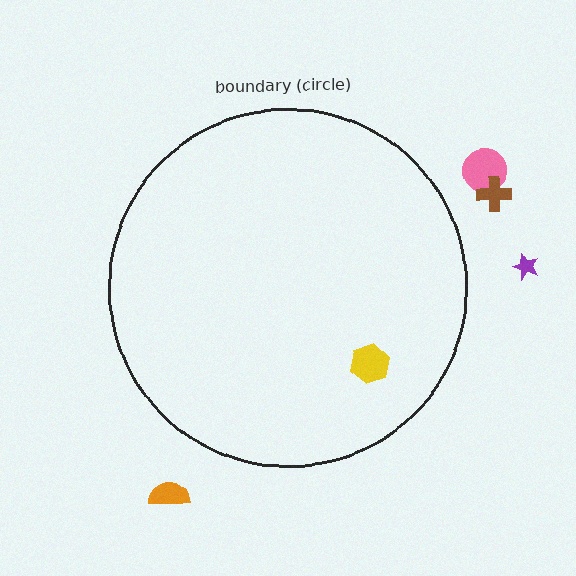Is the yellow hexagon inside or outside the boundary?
Inside.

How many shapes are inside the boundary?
1 inside, 4 outside.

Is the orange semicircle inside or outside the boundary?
Outside.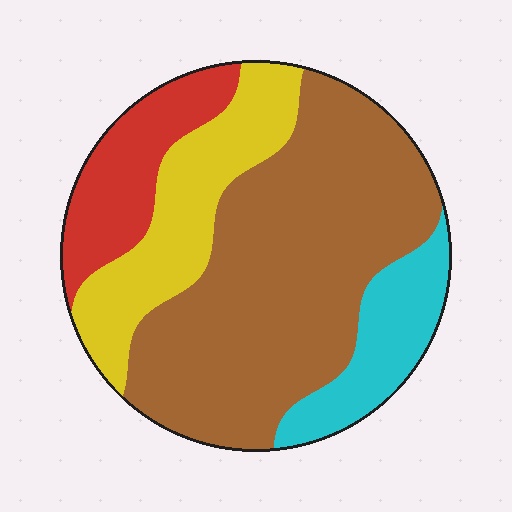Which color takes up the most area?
Brown, at roughly 55%.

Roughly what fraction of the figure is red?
Red takes up less than a sixth of the figure.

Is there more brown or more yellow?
Brown.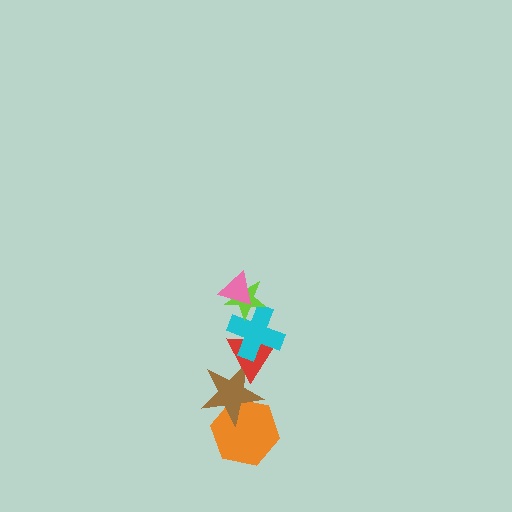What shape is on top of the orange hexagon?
The brown star is on top of the orange hexagon.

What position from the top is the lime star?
The lime star is 2nd from the top.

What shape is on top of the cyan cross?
The lime star is on top of the cyan cross.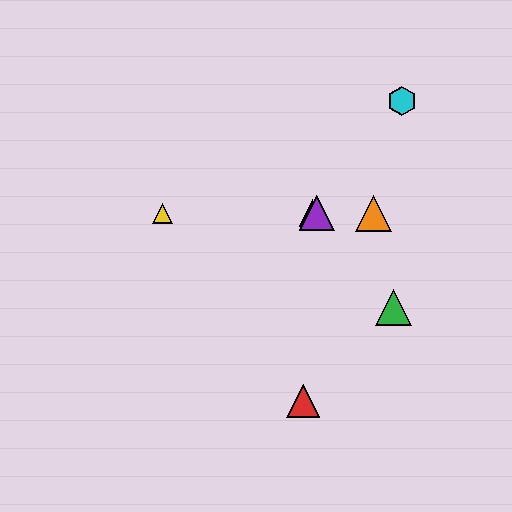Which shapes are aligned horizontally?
The blue triangle, the yellow triangle, the purple triangle, the orange triangle are aligned horizontally.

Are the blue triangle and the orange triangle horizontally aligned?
Yes, both are at y≈213.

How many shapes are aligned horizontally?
4 shapes (the blue triangle, the yellow triangle, the purple triangle, the orange triangle) are aligned horizontally.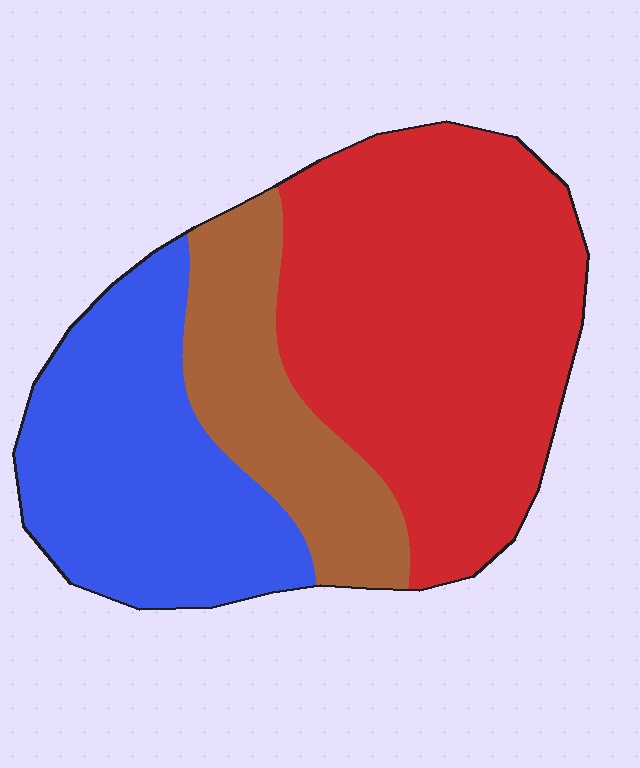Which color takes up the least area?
Brown, at roughly 20%.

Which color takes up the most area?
Red, at roughly 50%.